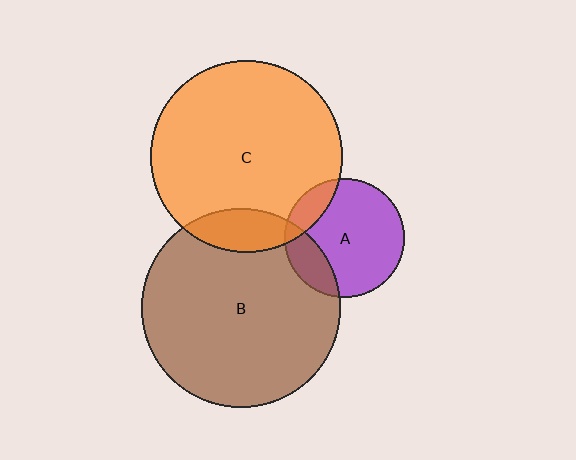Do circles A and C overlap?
Yes.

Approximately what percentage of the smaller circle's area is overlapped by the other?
Approximately 15%.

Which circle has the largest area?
Circle B (brown).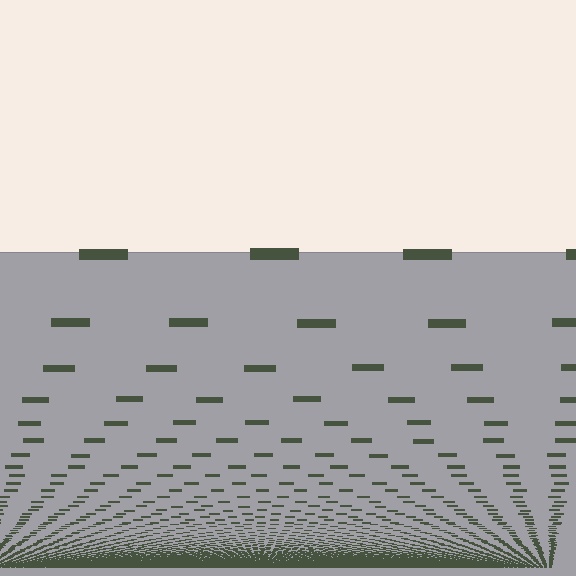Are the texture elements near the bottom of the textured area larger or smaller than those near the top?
Smaller. The gradient is inverted — elements near the bottom are smaller and denser.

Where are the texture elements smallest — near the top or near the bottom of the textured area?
Near the bottom.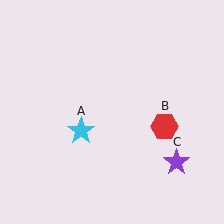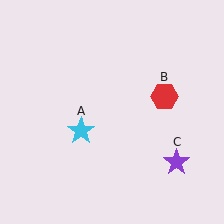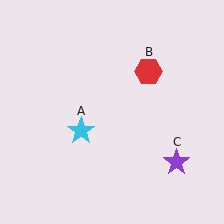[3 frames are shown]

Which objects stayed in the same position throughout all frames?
Cyan star (object A) and purple star (object C) remained stationary.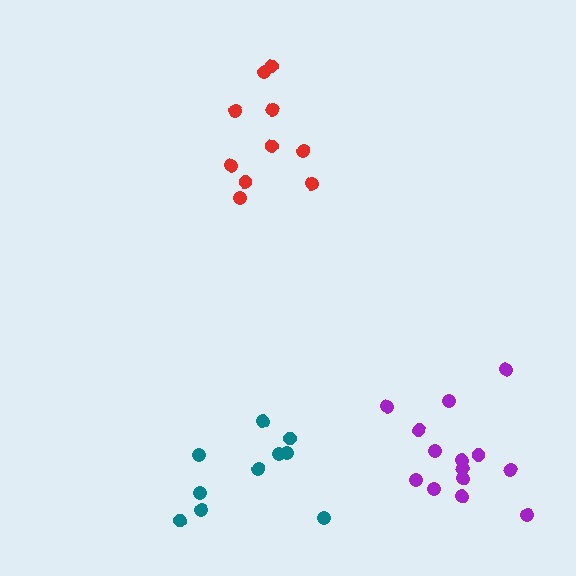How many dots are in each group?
Group 1: 10 dots, Group 2: 10 dots, Group 3: 14 dots (34 total).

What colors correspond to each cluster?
The clusters are colored: teal, red, purple.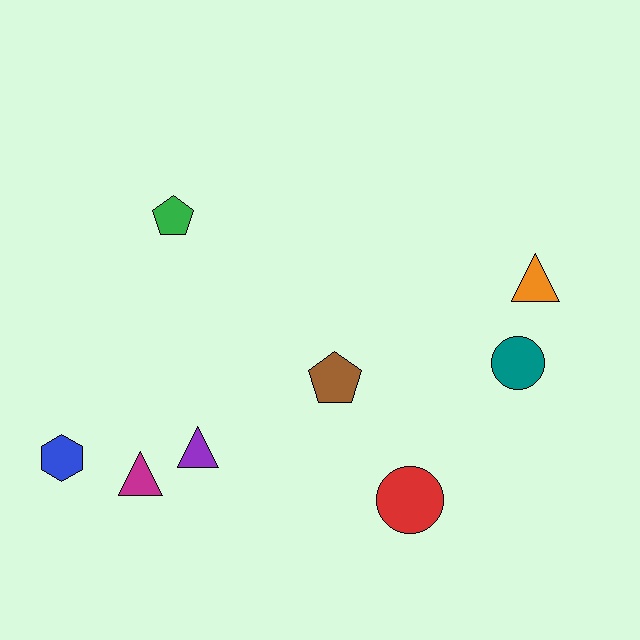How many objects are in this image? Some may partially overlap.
There are 8 objects.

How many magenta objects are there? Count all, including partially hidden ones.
There is 1 magenta object.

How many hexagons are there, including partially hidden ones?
There is 1 hexagon.